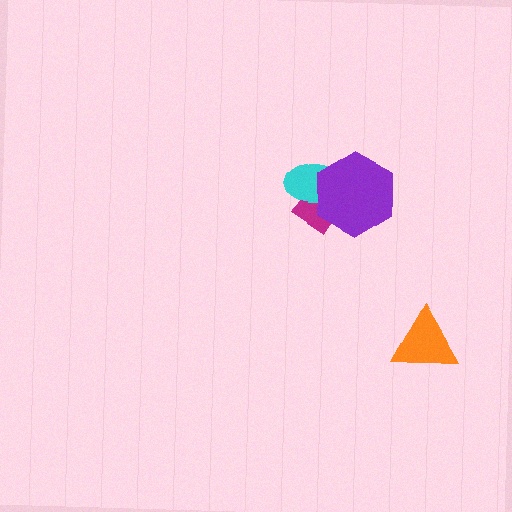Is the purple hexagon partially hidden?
No, no other shape covers it.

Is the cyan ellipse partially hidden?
Yes, it is partially covered by another shape.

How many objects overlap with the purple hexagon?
2 objects overlap with the purple hexagon.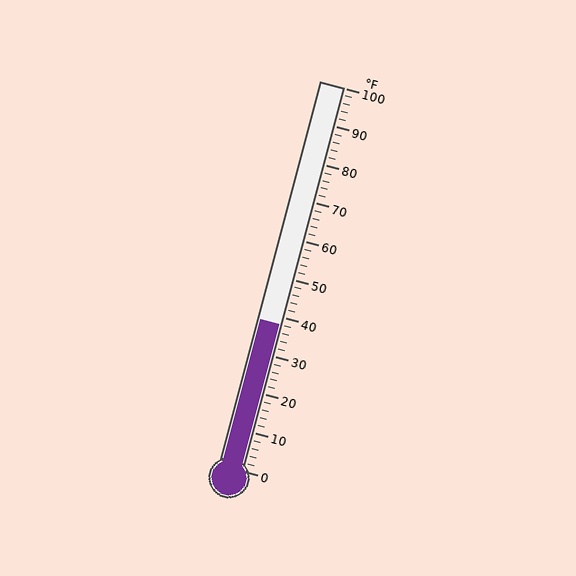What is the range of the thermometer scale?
The thermometer scale ranges from 0°F to 100°F.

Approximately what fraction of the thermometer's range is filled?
The thermometer is filled to approximately 40% of its range.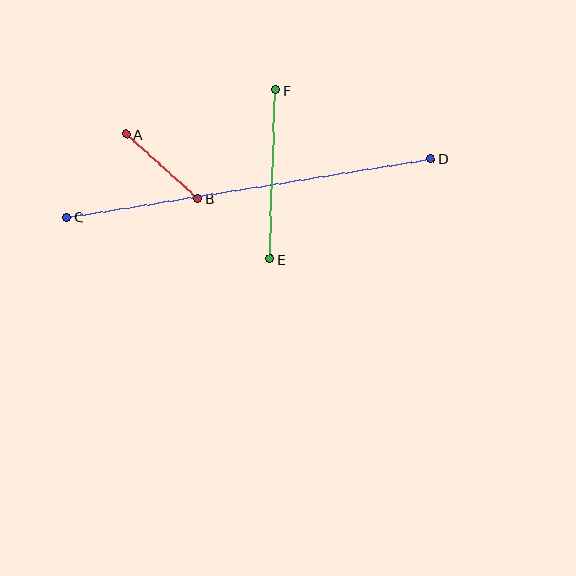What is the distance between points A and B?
The distance is approximately 96 pixels.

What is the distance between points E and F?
The distance is approximately 169 pixels.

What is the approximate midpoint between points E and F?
The midpoint is at approximately (273, 174) pixels.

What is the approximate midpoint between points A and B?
The midpoint is at approximately (162, 166) pixels.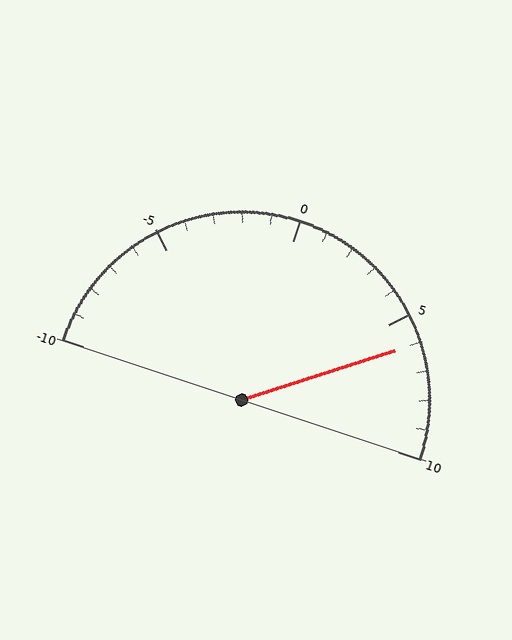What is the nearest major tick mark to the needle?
The nearest major tick mark is 5.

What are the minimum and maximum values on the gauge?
The gauge ranges from -10 to 10.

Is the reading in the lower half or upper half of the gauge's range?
The reading is in the upper half of the range (-10 to 10).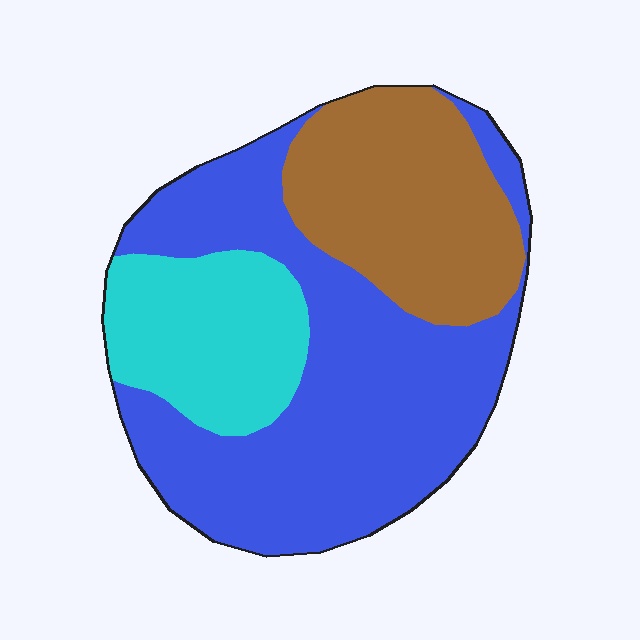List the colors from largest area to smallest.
From largest to smallest: blue, brown, cyan.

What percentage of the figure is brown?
Brown takes up about one quarter (1/4) of the figure.